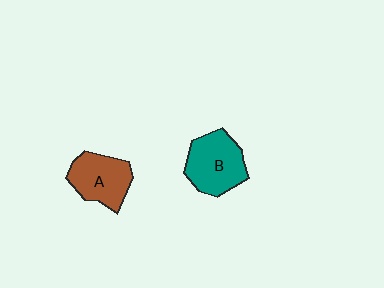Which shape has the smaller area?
Shape A (brown).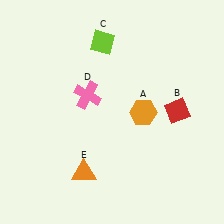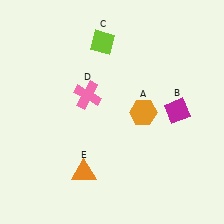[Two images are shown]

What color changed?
The diamond (B) changed from red in Image 1 to magenta in Image 2.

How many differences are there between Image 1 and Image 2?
There is 1 difference between the two images.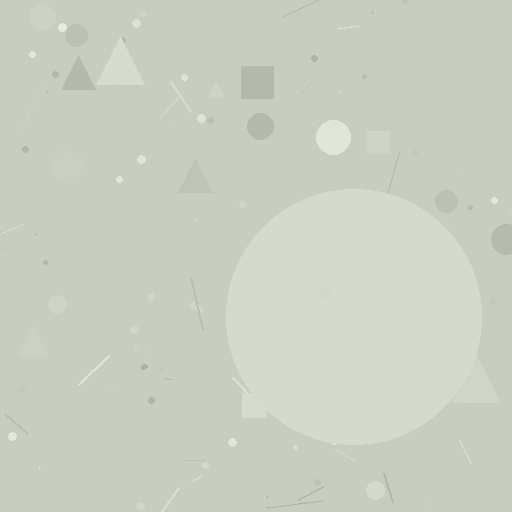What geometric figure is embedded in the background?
A circle is embedded in the background.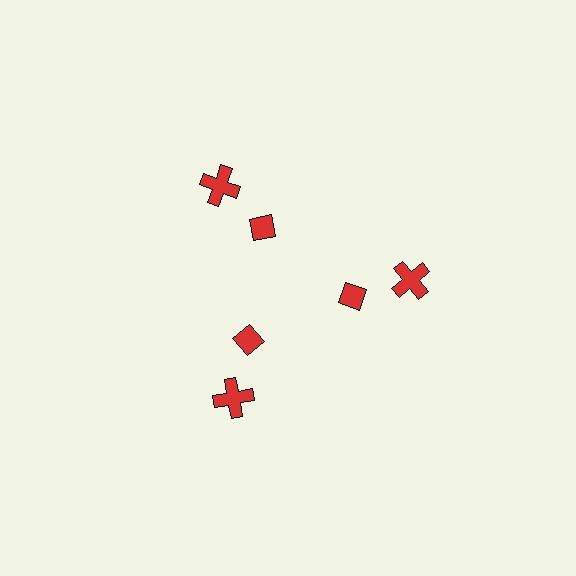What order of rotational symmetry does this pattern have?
This pattern has 3-fold rotational symmetry.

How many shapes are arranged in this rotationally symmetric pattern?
There are 6 shapes, arranged in 3 groups of 2.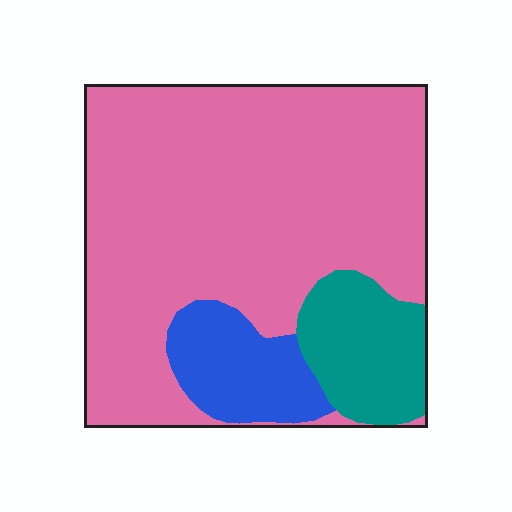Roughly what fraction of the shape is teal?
Teal covers around 15% of the shape.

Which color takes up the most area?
Pink, at roughly 75%.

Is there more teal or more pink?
Pink.